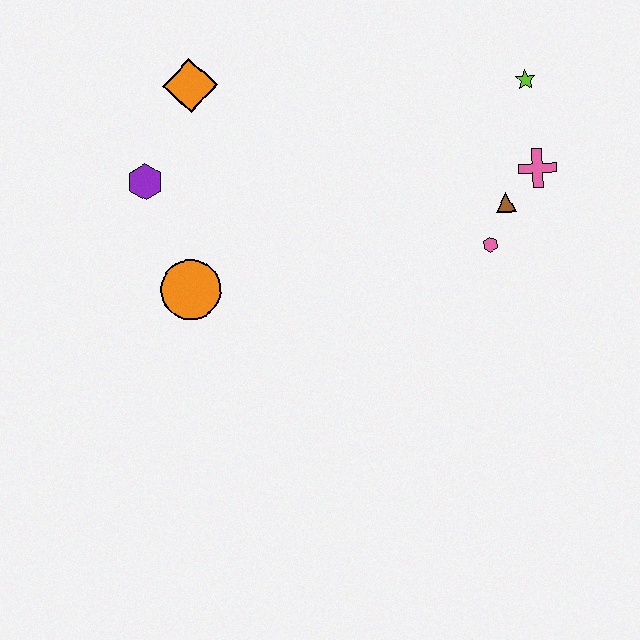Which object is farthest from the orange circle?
The lime star is farthest from the orange circle.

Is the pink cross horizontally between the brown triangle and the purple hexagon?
No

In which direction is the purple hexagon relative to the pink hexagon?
The purple hexagon is to the left of the pink hexagon.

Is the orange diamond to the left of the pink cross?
Yes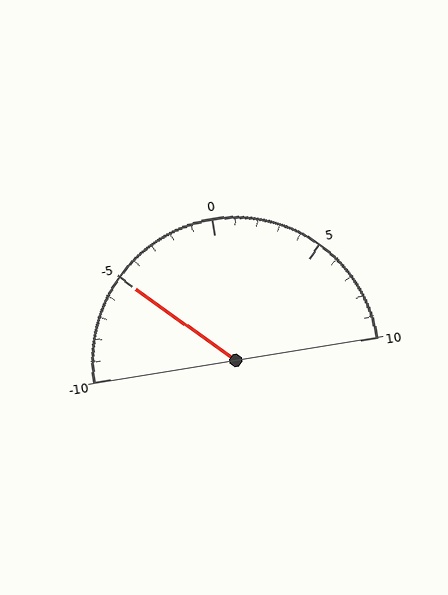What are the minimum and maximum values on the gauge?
The gauge ranges from -10 to 10.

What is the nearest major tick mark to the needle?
The nearest major tick mark is -5.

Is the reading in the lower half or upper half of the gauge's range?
The reading is in the lower half of the range (-10 to 10).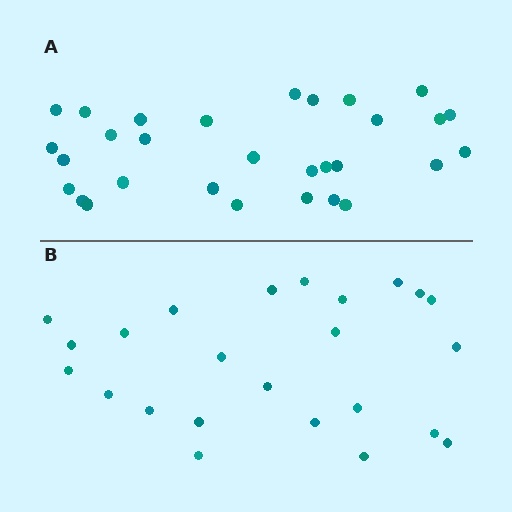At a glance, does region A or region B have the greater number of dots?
Region A (the top region) has more dots.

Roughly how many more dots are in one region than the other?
Region A has about 6 more dots than region B.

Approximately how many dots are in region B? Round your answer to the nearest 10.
About 20 dots. (The exact count is 24, which rounds to 20.)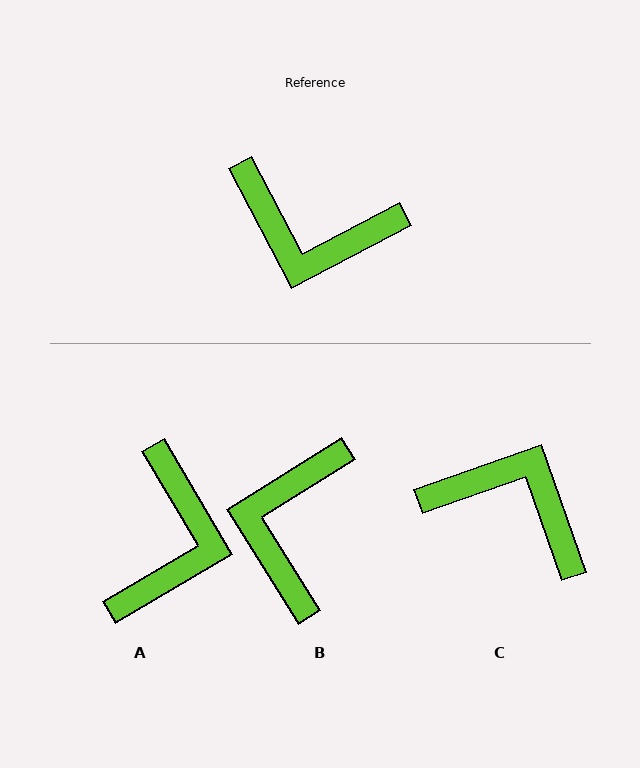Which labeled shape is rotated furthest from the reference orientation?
C, about 172 degrees away.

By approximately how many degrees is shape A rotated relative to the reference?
Approximately 93 degrees counter-clockwise.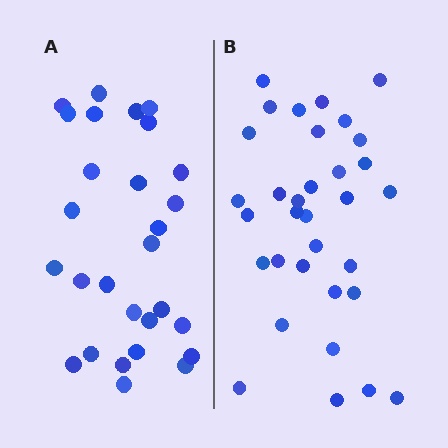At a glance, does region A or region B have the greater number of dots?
Region B (the right region) has more dots.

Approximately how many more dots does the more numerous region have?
Region B has about 5 more dots than region A.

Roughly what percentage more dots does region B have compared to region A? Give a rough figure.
About 20% more.